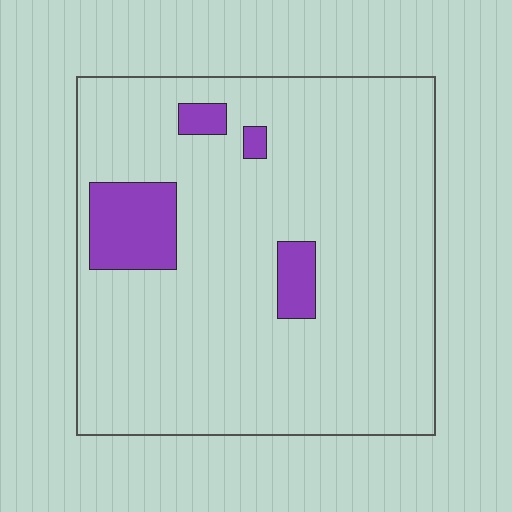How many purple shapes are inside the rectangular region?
4.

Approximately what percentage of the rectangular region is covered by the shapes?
Approximately 10%.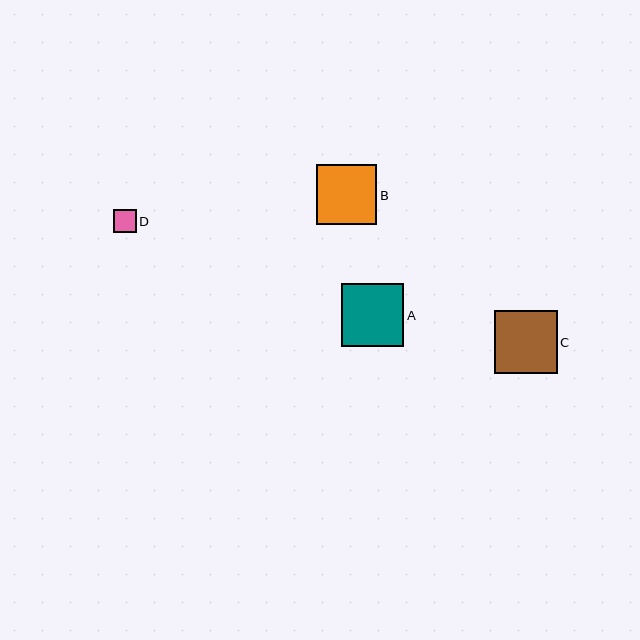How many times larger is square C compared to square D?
Square C is approximately 2.7 times the size of square D.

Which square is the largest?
Square C is the largest with a size of approximately 63 pixels.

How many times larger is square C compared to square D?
Square C is approximately 2.7 times the size of square D.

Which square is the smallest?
Square D is the smallest with a size of approximately 23 pixels.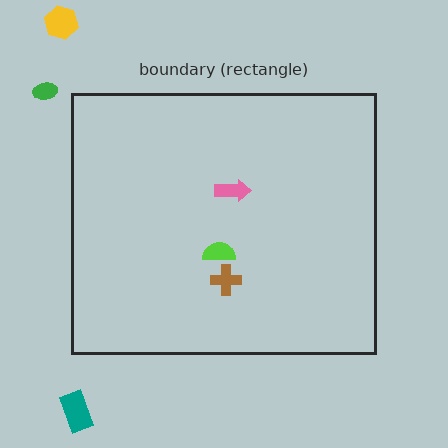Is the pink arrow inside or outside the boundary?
Inside.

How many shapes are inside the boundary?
3 inside, 3 outside.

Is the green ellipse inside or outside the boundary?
Outside.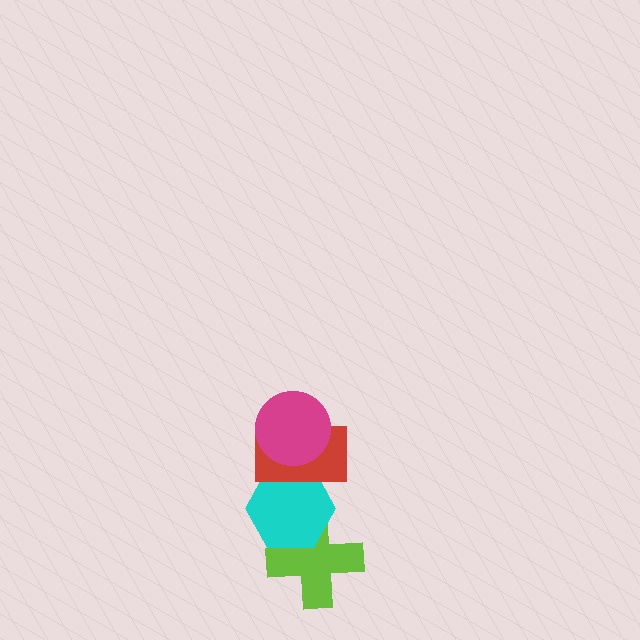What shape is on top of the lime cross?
The cyan hexagon is on top of the lime cross.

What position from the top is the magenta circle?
The magenta circle is 1st from the top.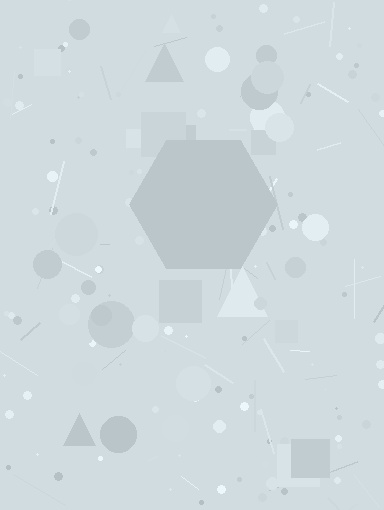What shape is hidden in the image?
A hexagon is hidden in the image.